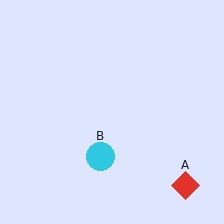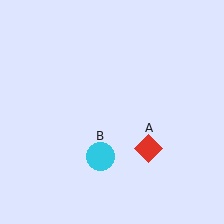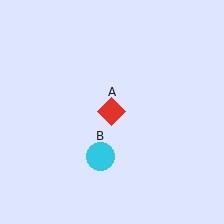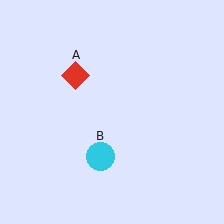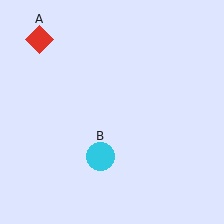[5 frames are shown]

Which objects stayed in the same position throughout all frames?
Cyan circle (object B) remained stationary.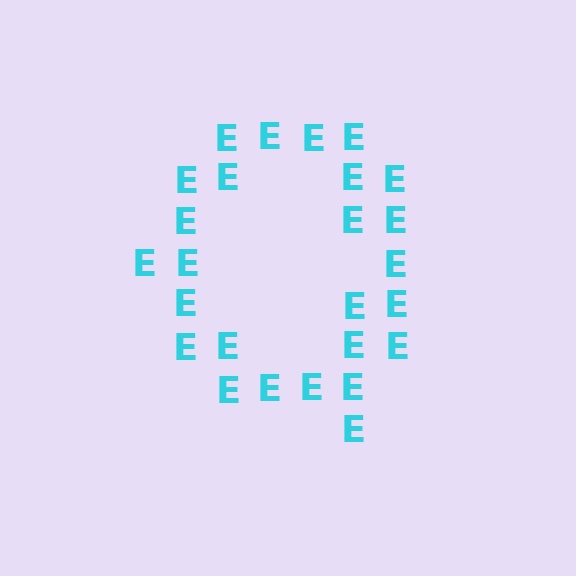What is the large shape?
The large shape is the letter Q.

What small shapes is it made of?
It is made of small letter E's.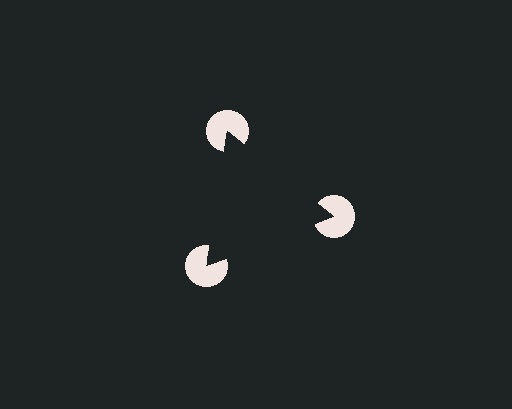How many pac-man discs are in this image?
There are 3 — one at each vertex of the illusory triangle.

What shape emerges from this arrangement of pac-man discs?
An illusory triangle — its edges are inferred from the aligned wedge cuts in the pac-man discs, not physically drawn.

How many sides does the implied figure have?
3 sides.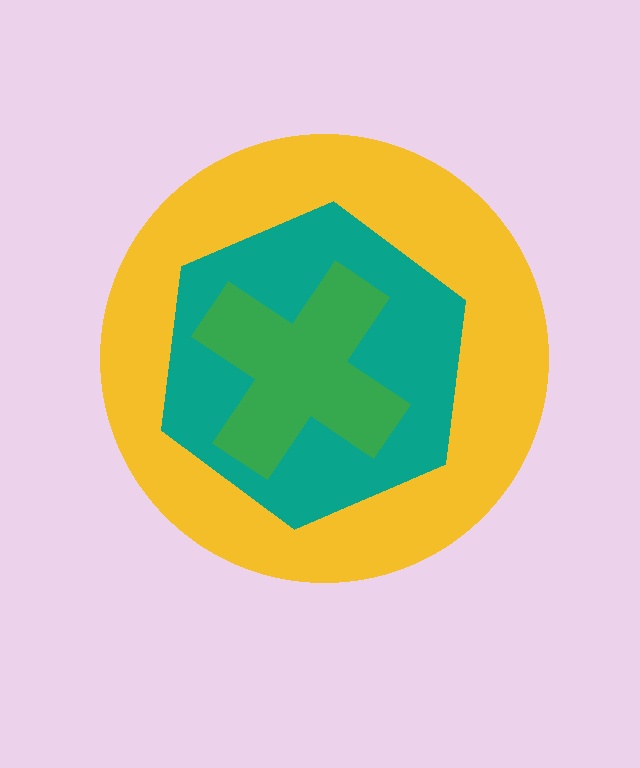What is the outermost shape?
The yellow circle.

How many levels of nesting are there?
3.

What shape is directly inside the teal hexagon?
The green cross.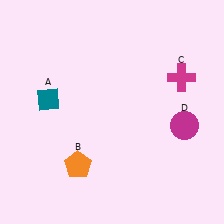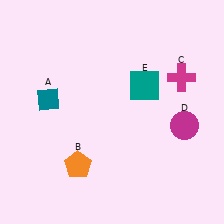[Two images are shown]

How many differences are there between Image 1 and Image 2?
There is 1 difference between the two images.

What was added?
A teal square (E) was added in Image 2.